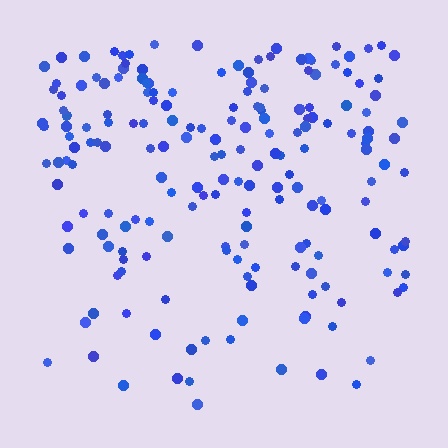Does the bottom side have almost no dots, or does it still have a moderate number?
Still a moderate number, just noticeably fewer than the top.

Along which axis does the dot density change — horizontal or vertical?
Vertical.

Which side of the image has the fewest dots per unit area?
The bottom.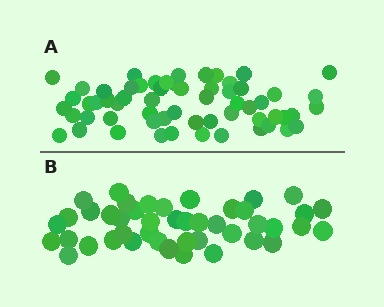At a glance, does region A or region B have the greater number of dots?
Region A (the top region) has more dots.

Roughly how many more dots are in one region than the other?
Region A has approximately 15 more dots than region B.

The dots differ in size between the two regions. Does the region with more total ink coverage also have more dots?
No. Region B has more total ink coverage because its dots are larger, but region A actually contains more individual dots. Total area can be misleading — the number of items is what matters here.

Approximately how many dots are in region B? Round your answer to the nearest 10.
About 40 dots. (The exact count is 44, which rounds to 40.)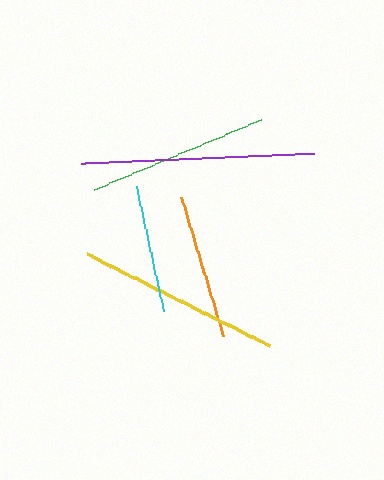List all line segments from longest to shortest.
From longest to shortest: purple, yellow, green, orange, cyan.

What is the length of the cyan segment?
The cyan segment is approximately 127 pixels long.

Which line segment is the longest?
The purple line is the longest at approximately 234 pixels.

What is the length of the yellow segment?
The yellow segment is approximately 204 pixels long.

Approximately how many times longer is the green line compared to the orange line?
The green line is approximately 1.3 times the length of the orange line.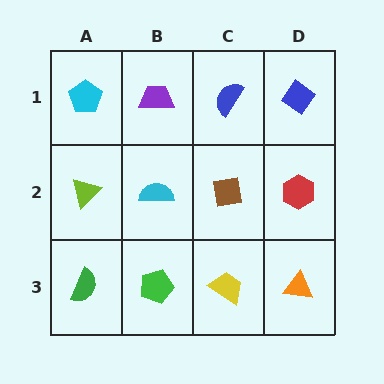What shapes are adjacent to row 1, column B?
A cyan semicircle (row 2, column B), a cyan pentagon (row 1, column A), a blue semicircle (row 1, column C).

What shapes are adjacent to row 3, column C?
A brown square (row 2, column C), a green pentagon (row 3, column B), an orange triangle (row 3, column D).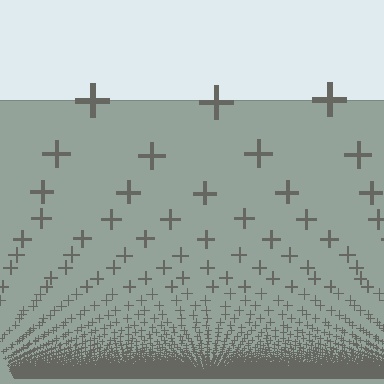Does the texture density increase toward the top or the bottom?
Density increases toward the bottom.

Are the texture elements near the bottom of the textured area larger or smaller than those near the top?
Smaller. The gradient is inverted — elements near the bottom are smaller and denser.